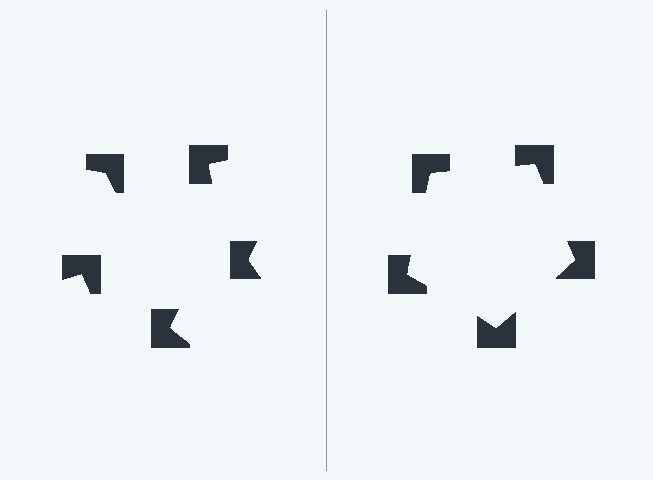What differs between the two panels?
The notched squares are positioned identically on both sides; only the wedge orientations differ. On the right they align to a pentagon; on the left they are misaligned.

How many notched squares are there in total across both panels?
10 — 5 on each side.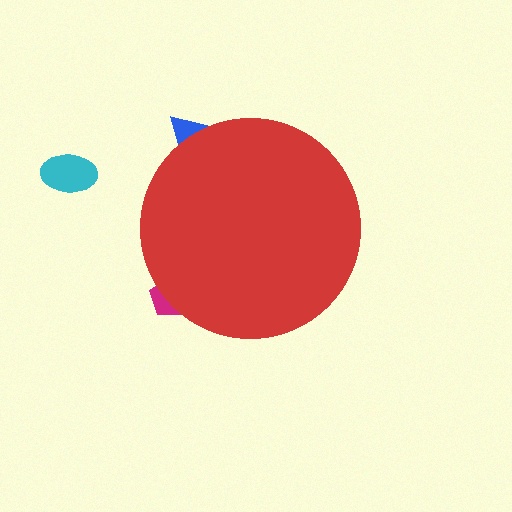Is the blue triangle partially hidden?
Yes, the blue triangle is partially hidden behind the red circle.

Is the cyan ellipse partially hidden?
No, the cyan ellipse is fully visible.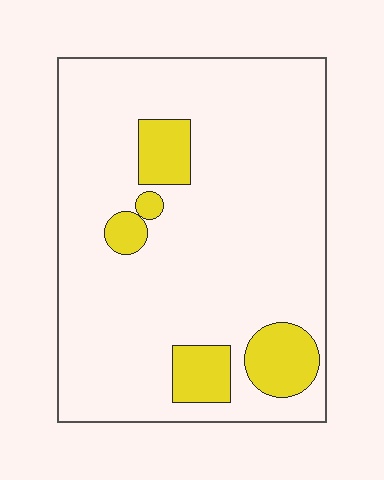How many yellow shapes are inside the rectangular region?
5.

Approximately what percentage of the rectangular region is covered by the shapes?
Approximately 15%.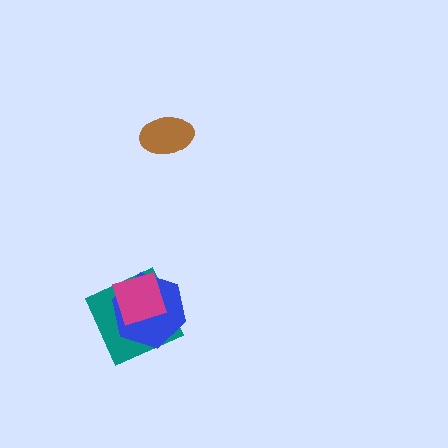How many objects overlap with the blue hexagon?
2 objects overlap with the blue hexagon.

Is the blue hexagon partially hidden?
Yes, it is partially covered by another shape.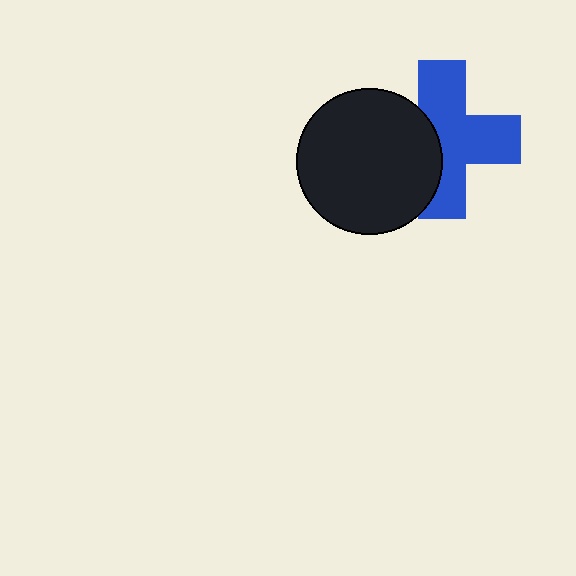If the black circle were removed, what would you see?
You would see the complete blue cross.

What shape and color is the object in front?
The object in front is a black circle.